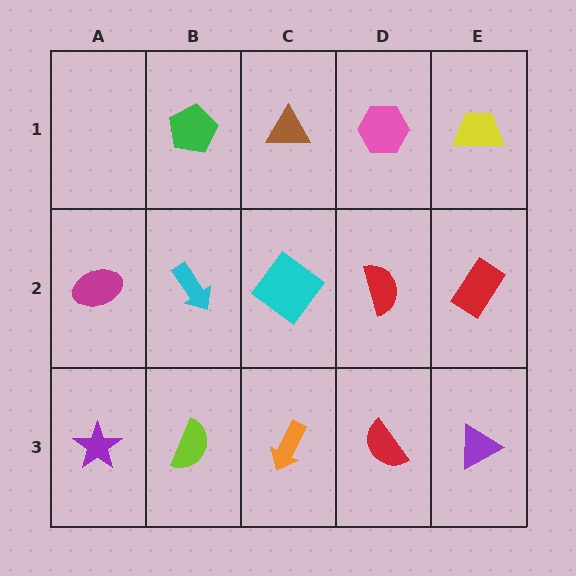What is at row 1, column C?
A brown triangle.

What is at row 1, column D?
A pink hexagon.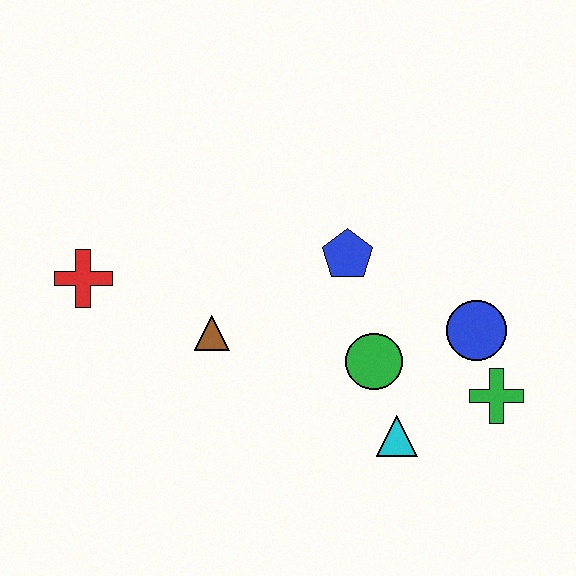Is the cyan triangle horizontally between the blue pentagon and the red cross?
No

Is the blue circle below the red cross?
Yes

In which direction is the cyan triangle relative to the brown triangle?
The cyan triangle is to the right of the brown triangle.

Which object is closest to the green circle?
The cyan triangle is closest to the green circle.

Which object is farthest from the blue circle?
The red cross is farthest from the blue circle.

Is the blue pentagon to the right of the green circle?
No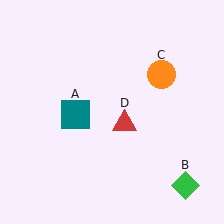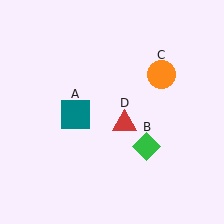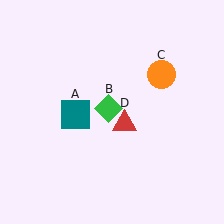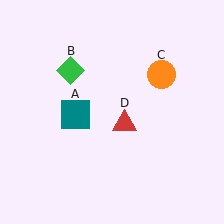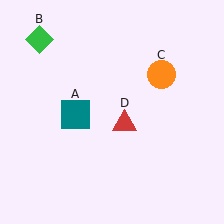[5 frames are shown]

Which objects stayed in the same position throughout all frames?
Teal square (object A) and orange circle (object C) and red triangle (object D) remained stationary.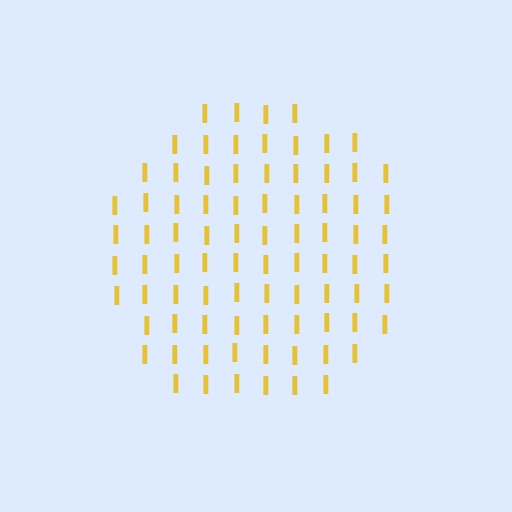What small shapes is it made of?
It is made of small letter I's.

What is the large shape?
The large shape is a circle.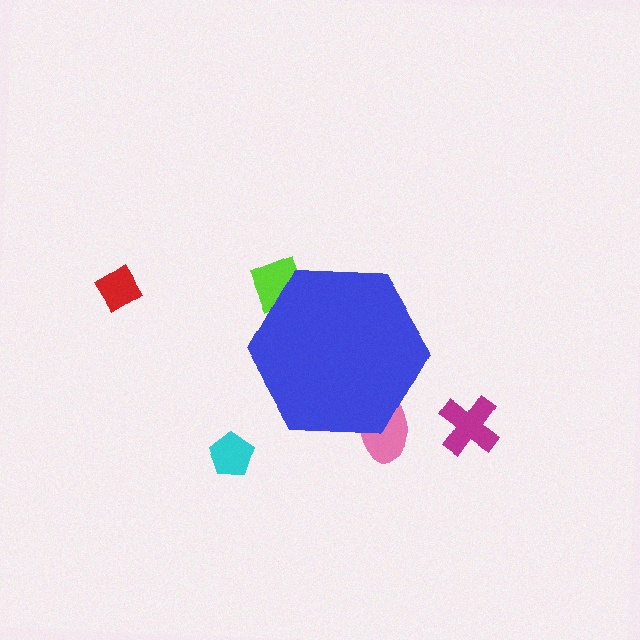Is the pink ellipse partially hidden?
Yes, the pink ellipse is partially hidden behind the blue hexagon.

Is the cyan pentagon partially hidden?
No, the cyan pentagon is fully visible.